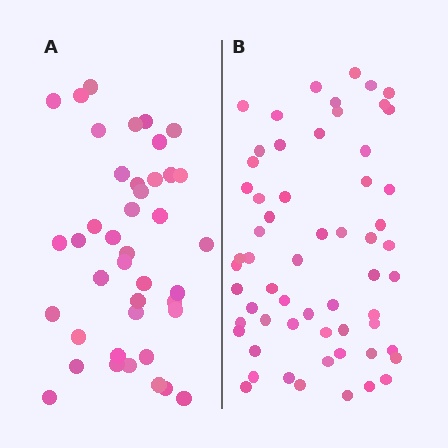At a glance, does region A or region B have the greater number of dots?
Region B (the right region) has more dots.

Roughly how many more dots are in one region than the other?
Region B has approximately 20 more dots than region A.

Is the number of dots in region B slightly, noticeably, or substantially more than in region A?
Region B has substantially more. The ratio is roughly 1.5 to 1.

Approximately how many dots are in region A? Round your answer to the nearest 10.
About 40 dots. (The exact count is 41, which rounds to 40.)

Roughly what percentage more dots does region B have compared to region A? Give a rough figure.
About 45% more.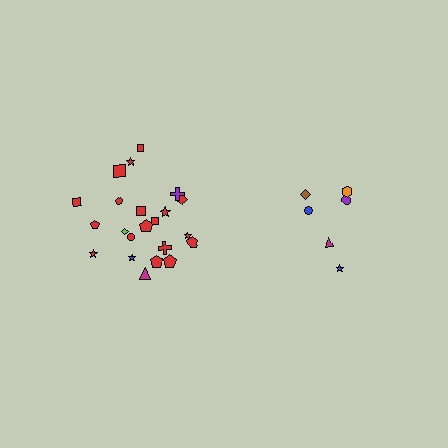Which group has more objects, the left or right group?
The left group.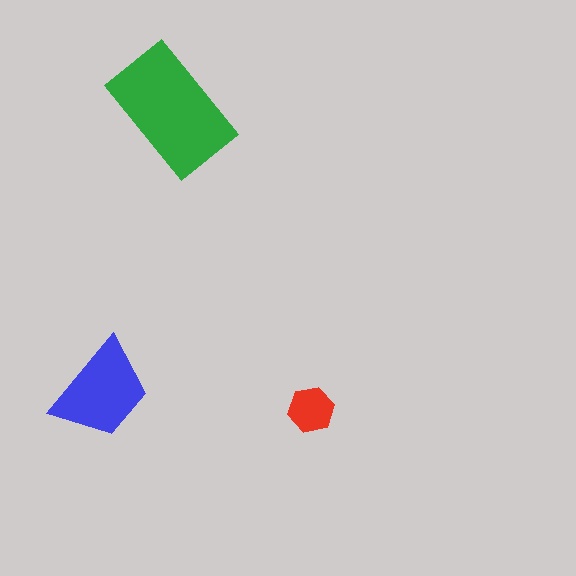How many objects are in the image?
There are 3 objects in the image.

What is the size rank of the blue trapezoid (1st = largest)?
2nd.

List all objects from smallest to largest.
The red hexagon, the blue trapezoid, the green rectangle.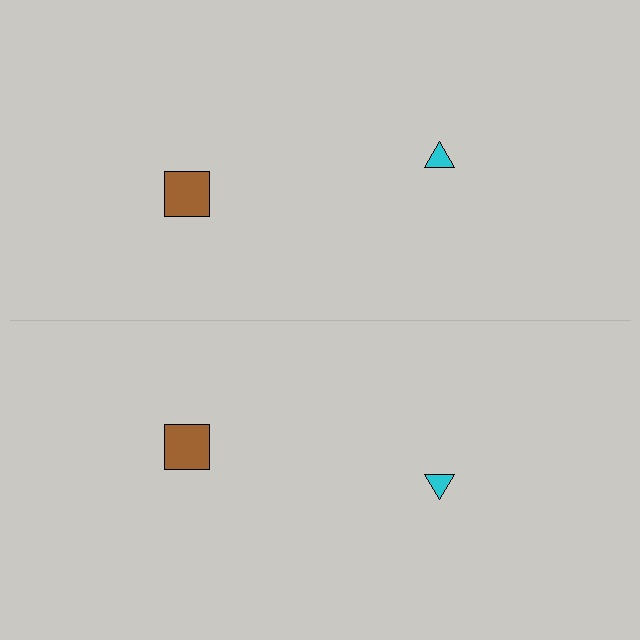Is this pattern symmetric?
Yes, this pattern has bilateral (reflection) symmetry.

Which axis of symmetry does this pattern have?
The pattern has a horizontal axis of symmetry running through the center of the image.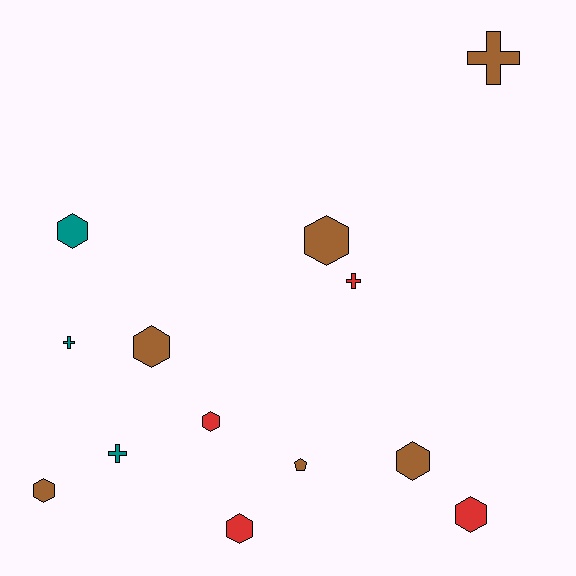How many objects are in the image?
There are 13 objects.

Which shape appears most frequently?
Hexagon, with 8 objects.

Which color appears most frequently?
Brown, with 6 objects.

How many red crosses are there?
There is 1 red cross.